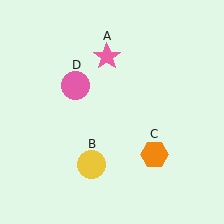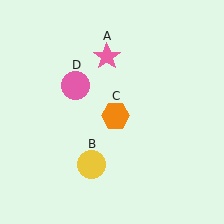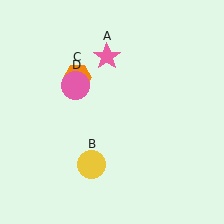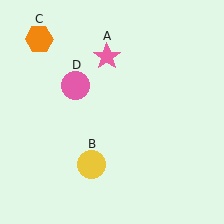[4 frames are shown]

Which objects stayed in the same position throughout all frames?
Pink star (object A) and yellow circle (object B) and pink circle (object D) remained stationary.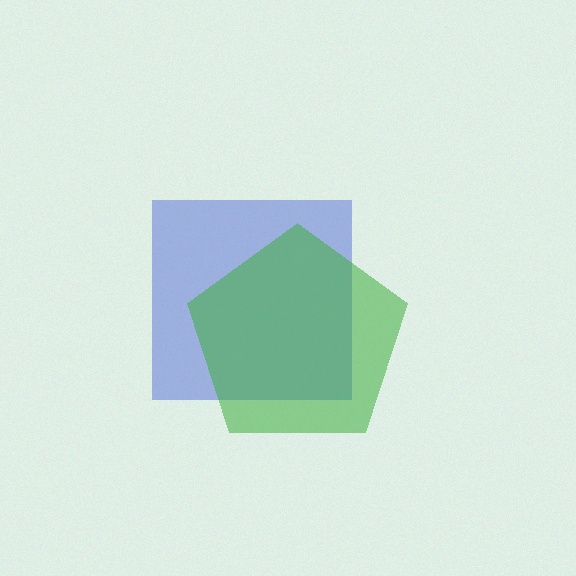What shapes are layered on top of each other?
The layered shapes are: a blue square, a green pentagon.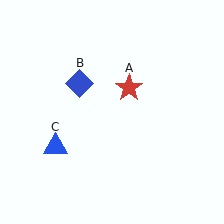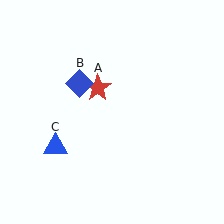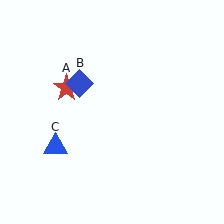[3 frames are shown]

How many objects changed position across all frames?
1 object changed position: red star (object A).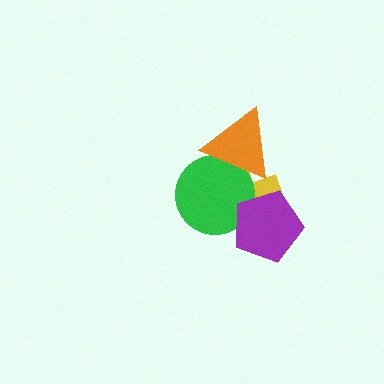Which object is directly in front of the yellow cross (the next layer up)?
The green circle is directly in front of the yellow cross.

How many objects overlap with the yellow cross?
3 objects overlap with the yellow cross.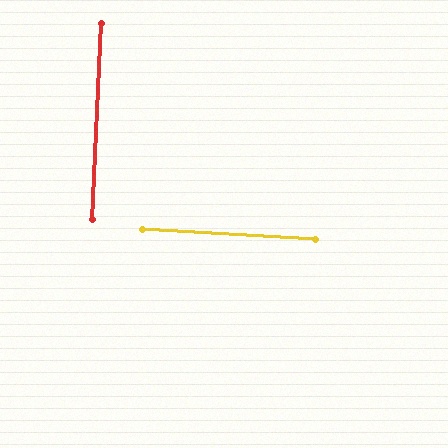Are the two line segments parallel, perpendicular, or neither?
Perpendicular — they meet at approximately 89°.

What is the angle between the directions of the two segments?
Approximately 89 degrees.